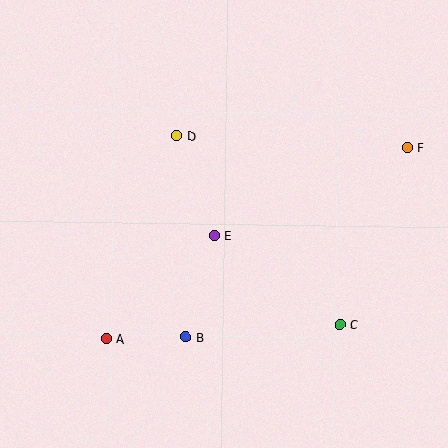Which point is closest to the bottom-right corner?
Point C is closest to the bottom-right corner.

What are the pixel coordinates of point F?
Point F is at (407, 147).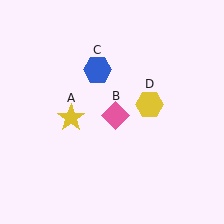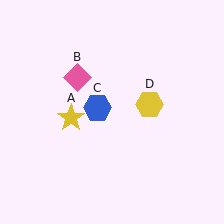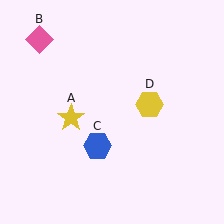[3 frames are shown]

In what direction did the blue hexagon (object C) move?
The blue hexagon (object C) moved down.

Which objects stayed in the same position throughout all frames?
Yellow star (object A) and yellow hexagon (object D) remained stationary.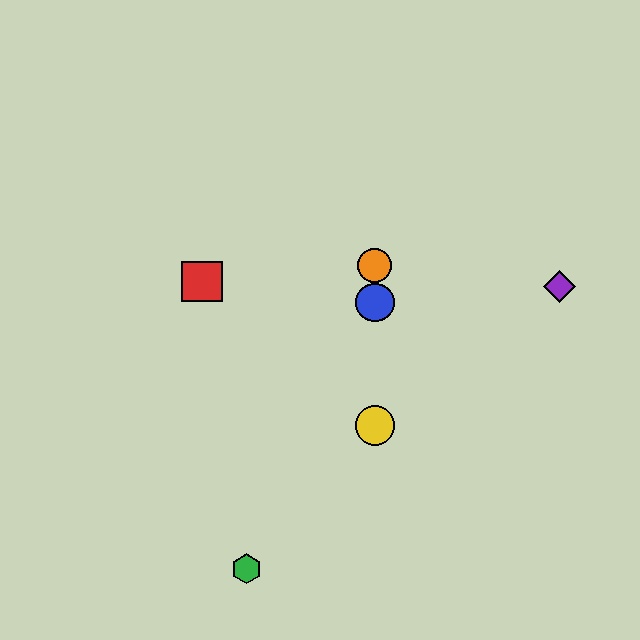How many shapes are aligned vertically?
3 shapes (the blue circle, the yellow circle, the orange circle) are aligned vertically.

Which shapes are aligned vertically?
The blue circle, the yellow circle, the orange circle are aligned vertically.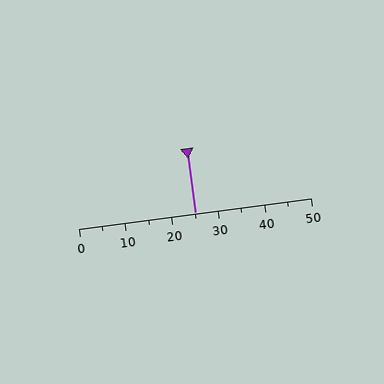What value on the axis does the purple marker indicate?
The marker indicates approximately 25.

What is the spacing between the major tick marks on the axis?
The major ticks are spaced 10 apart.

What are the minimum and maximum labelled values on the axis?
The axis runs from 0 to 50.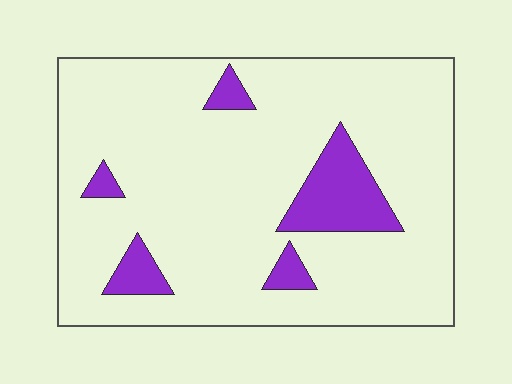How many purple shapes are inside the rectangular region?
5.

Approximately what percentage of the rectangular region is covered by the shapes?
Approximately 10%.